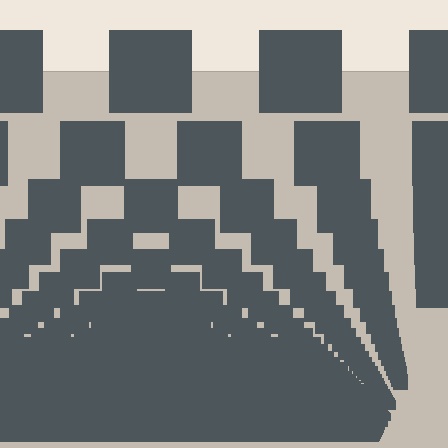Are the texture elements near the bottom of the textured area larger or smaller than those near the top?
Smaller. The gradient is inverted — elements near the bottom are smaller and denser.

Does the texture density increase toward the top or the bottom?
Density increases toward the bottom.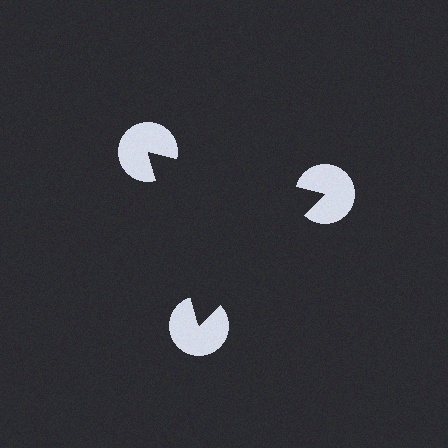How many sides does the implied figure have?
3 sides.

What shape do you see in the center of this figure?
An illusory triangle — its edges are inferred from the aligned wedge cuts in the pac-man discs, not physically drawn.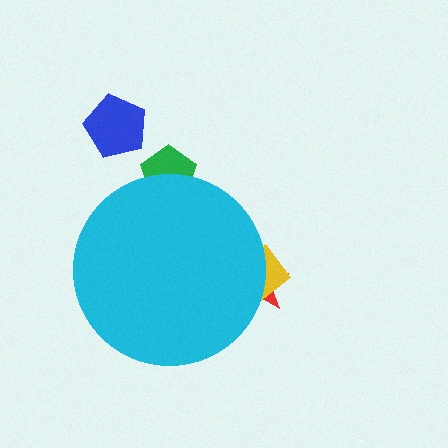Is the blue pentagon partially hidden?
No, the blue pentagon is fully visible.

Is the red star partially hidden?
Yes, the red star is partially hidden behind the cyan circle.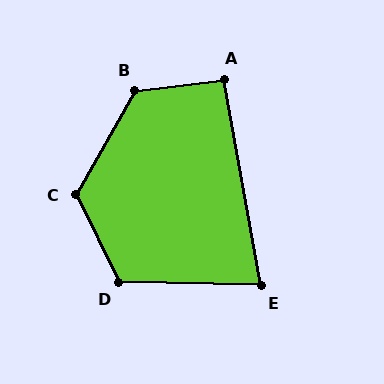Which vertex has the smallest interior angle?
E, at approximately 78 degrees.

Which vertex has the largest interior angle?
B, at approximately 126 degrees.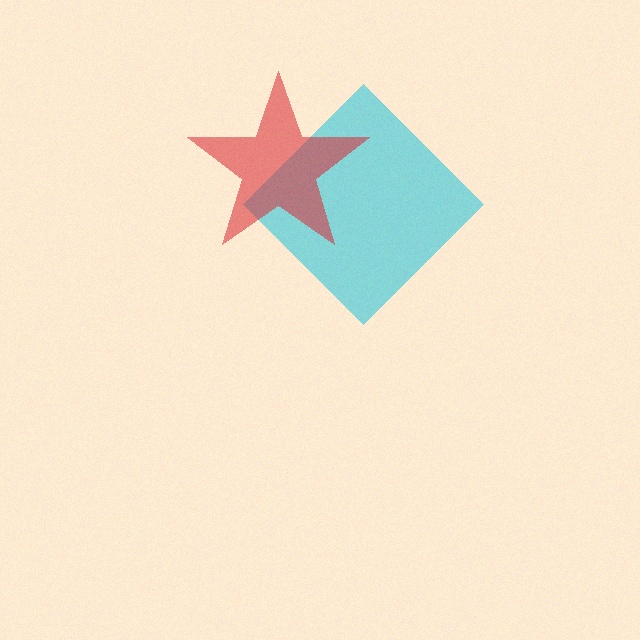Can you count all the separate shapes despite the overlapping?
Yes, there are 2 separate shapes.